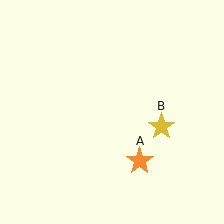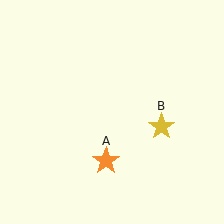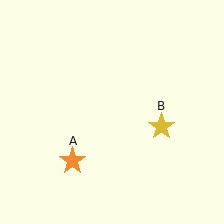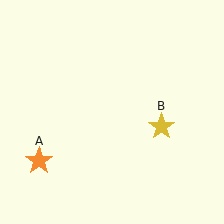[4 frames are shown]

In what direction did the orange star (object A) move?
The orange star (object A) moved left.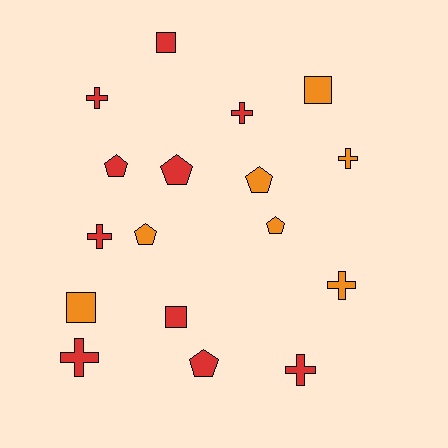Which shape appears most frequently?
Cross, with 7 objects.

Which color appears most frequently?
Red, with 10 objects.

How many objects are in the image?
There are 17 objects.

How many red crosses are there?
There are 5 red crosses.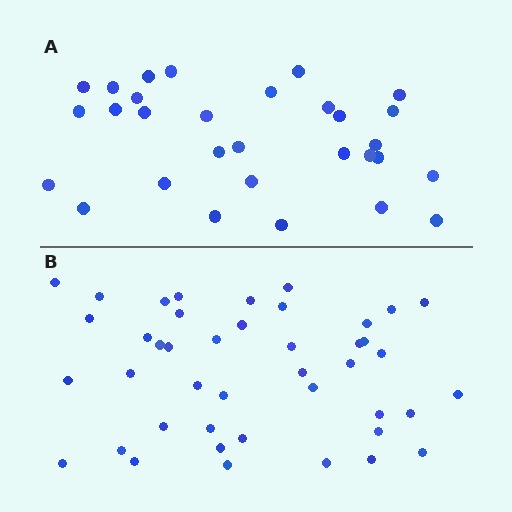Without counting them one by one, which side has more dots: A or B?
Region B (the bottom region) has more dots.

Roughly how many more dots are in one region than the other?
Region B has approximately 15 more dots than region A.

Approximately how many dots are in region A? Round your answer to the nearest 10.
About 30 dots.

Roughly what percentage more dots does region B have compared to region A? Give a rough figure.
About 45% more.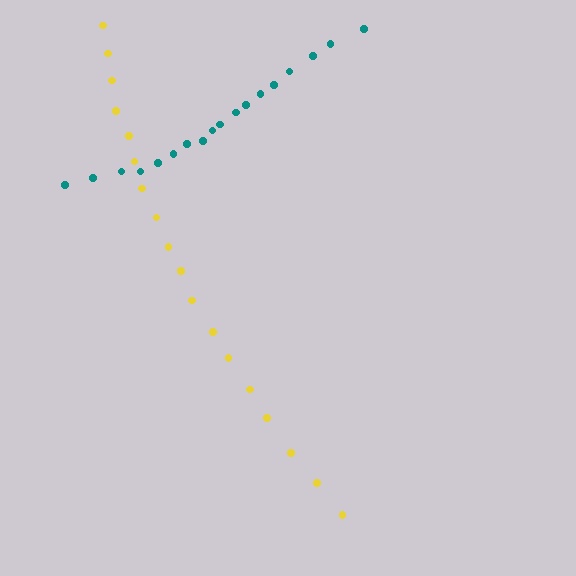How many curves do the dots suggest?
There are 2 distinct paths.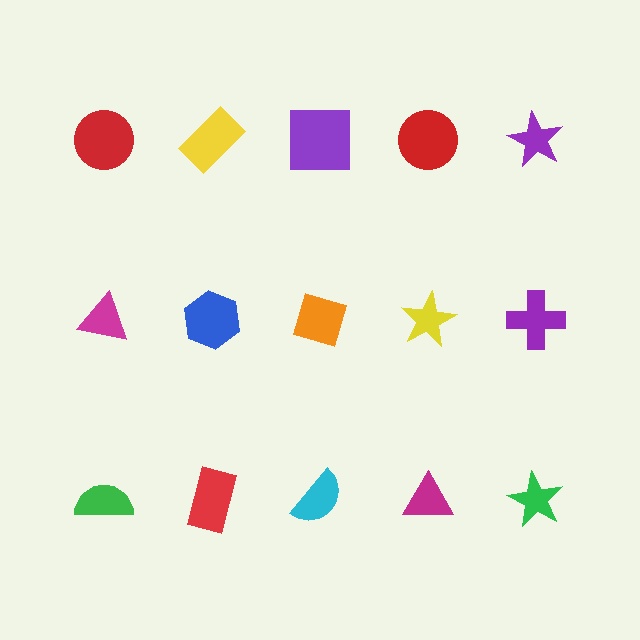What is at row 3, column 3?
A cyan semicircle.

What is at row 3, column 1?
A green semicircle.